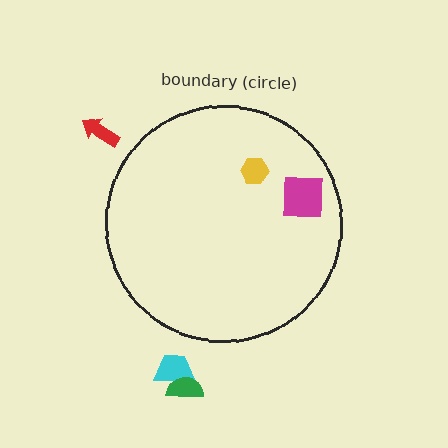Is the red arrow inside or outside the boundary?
Outside.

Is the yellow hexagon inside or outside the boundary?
Inside.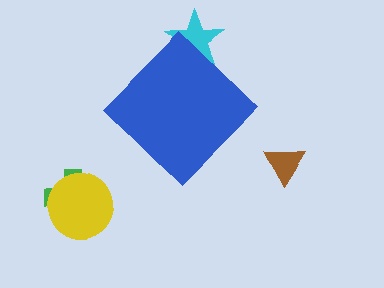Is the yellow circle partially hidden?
No, the yellow circle is fully visible.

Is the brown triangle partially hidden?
No, the brown triangle is fully visible.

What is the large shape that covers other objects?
A blue diamond.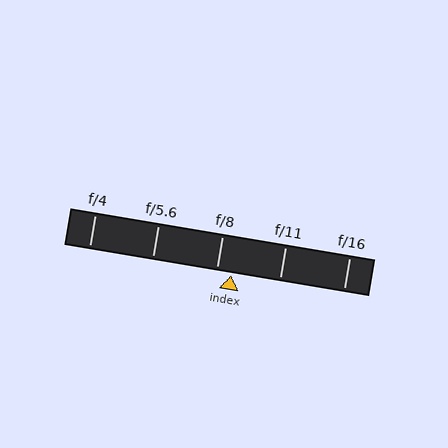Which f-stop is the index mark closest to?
The index mark is closest to f/8.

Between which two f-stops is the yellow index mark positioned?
The index mark is between f/8 and f/11.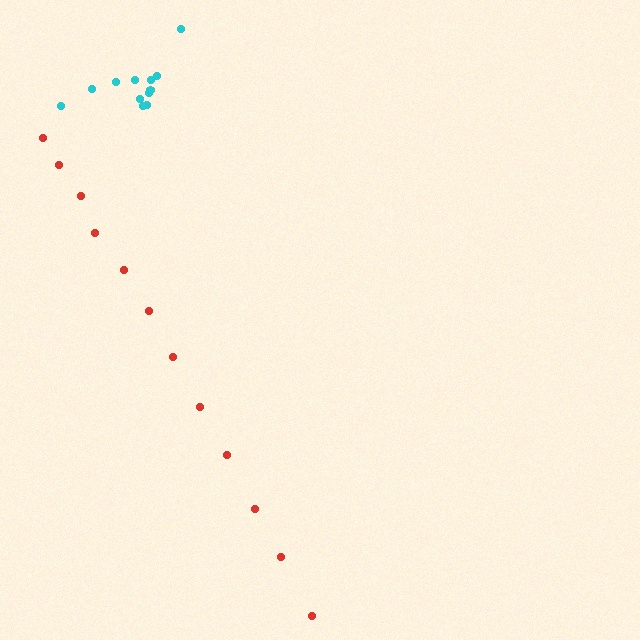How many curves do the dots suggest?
There are 2 distinct paths.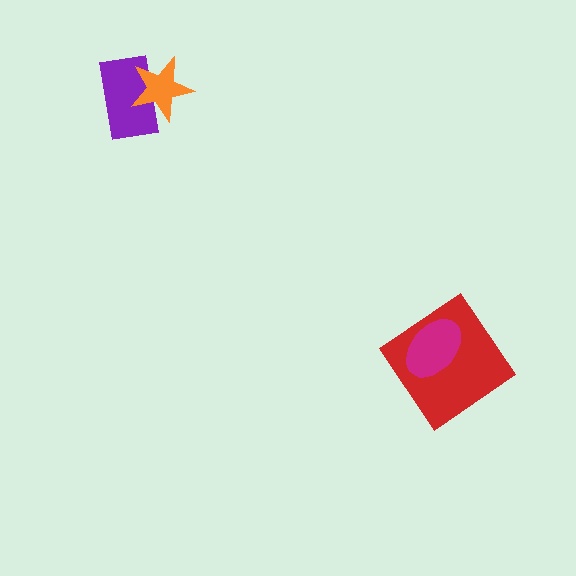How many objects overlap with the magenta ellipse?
1 object overlaps with the magenta ellipse.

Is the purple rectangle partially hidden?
Yes, it is partially covered by another shape.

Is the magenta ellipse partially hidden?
No, no other shape covers it.